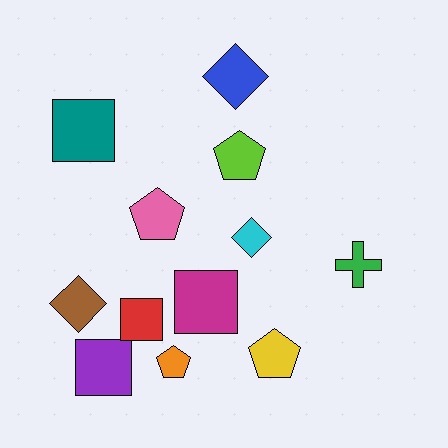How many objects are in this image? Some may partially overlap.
There are 12 objects.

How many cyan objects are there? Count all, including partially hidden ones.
There is 1 cyan object.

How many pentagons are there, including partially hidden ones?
There are 4 pentagons.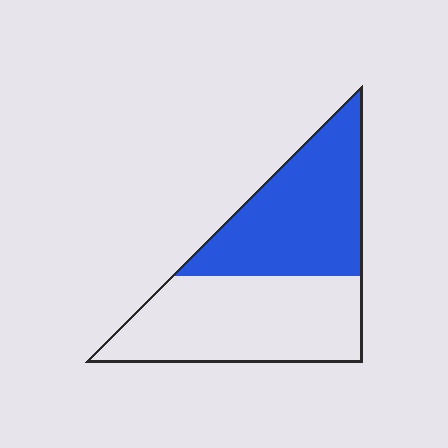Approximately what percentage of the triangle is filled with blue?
Approximately 45%.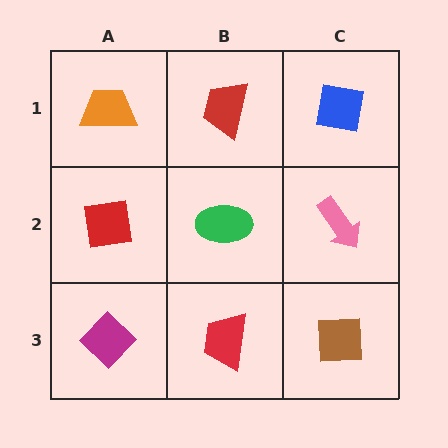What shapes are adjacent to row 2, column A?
An orange trapezoid (row 1, column A), a magenta diamond (row 3, column A), a green ellipse (row 2, column B).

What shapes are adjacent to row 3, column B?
A green ellipse (row 2, column B), a magenta diamond (row 3, column A), a brown square (row 3, column C).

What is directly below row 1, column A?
A red square.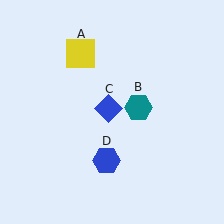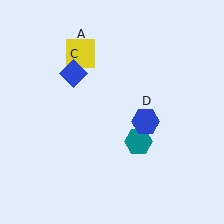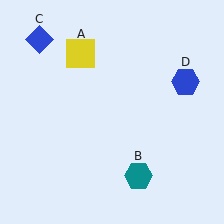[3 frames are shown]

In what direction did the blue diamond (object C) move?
The blue diamond (object C) moved up and to the left.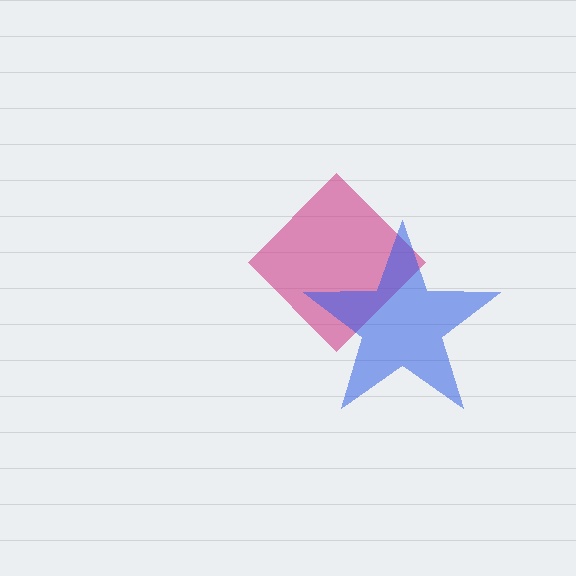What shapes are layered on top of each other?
The layered shapes are: a magenta diamond, a blue star.